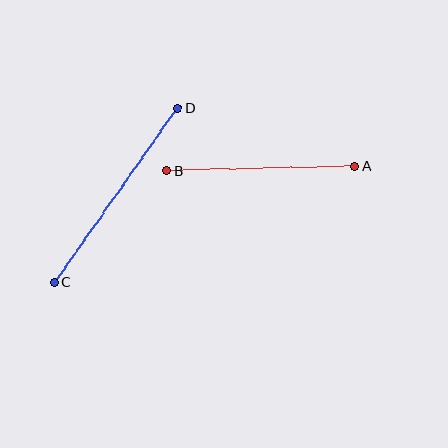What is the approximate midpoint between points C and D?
The midpoint is at approximately (116, 196) pixels.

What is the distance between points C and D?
The distance is approximately 213 pixels.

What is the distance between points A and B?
The distance is approximately 188 pixels.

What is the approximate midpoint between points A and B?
The midpoint is at approximately (261, 169) pixels.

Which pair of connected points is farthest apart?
Points C and D are farthest apart.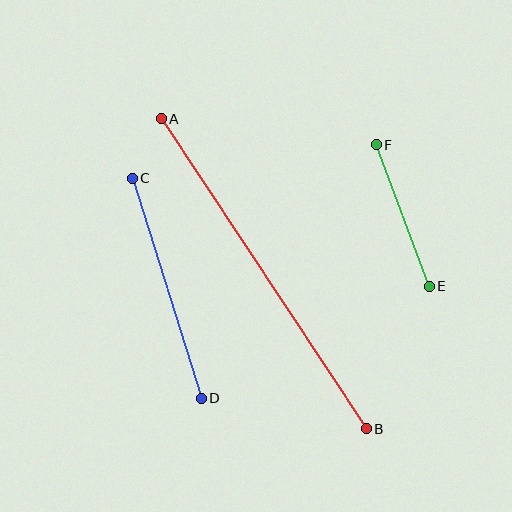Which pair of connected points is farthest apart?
Points A and B are farthest apart.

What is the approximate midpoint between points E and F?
The midpoint is at approximately (403, 216) pixels.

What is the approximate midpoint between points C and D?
The midpoint is at approximately (167, 288) pixels.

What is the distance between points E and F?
The distance is approximately 151 pixels.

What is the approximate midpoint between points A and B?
The midpoint is at approximately (264, 274) pixels.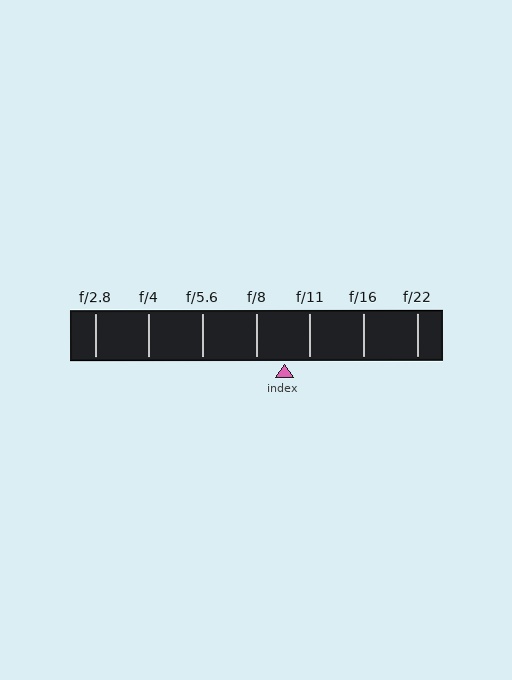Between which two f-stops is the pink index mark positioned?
The index mark is between f/8 and f/11.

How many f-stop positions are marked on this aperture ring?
There are 7 f-stop positions marked.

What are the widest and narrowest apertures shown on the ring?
The widest aperture shown is f/2.8 and the narrowest is f/22.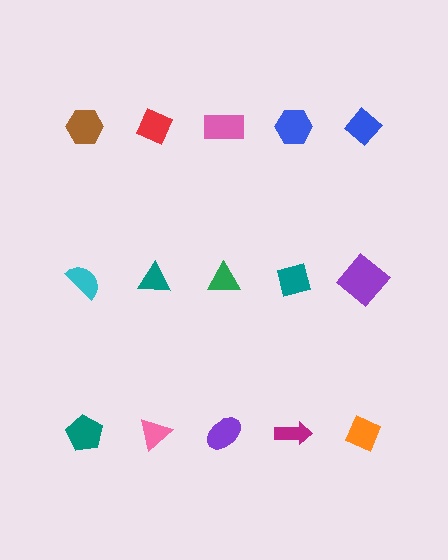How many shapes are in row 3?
5 shapes.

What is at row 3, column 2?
A pink triangle.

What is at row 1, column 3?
A pink rectangle.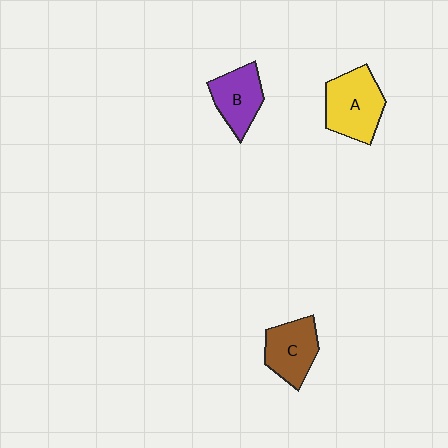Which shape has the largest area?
Shape A (yellow).